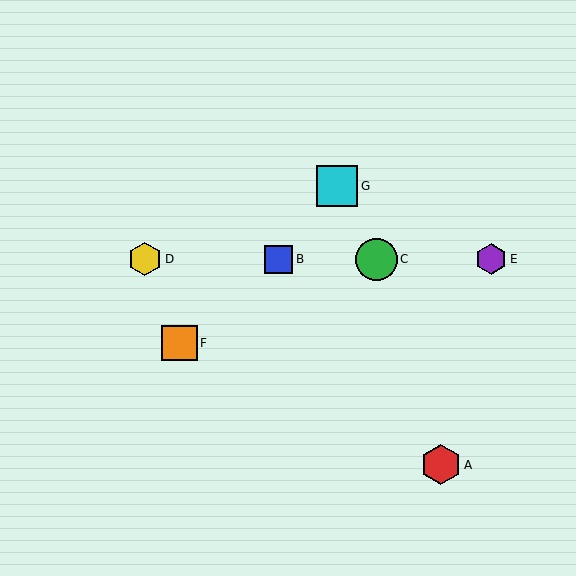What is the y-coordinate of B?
Object B is at y≈259.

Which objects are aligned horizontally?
Objects B, C, D, E are aligned horizontally.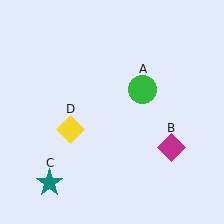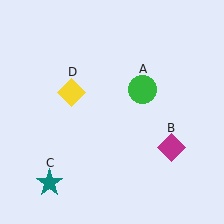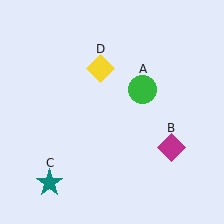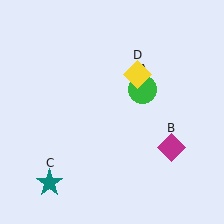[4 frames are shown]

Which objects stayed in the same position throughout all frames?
Green circle (object A) and magenta diamond (object B) and teal star (object C) remained stationary.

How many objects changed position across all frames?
1 object changed position: yellow diamond (object D).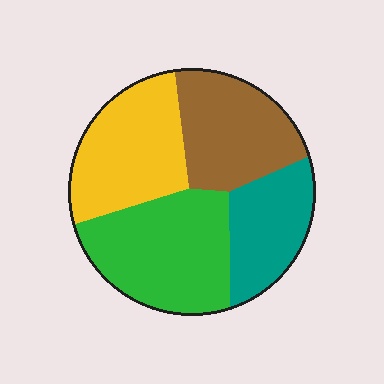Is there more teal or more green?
Green.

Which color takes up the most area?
Green, at roughly 30%.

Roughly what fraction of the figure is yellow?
Yellow takes up about one quarter (1/4) of the figure.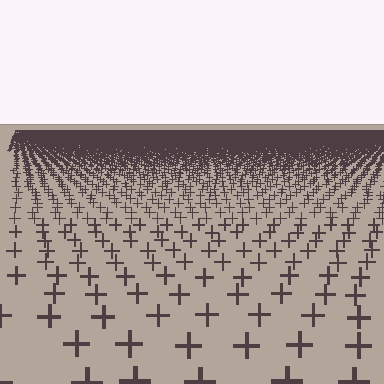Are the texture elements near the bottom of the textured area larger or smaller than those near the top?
Larger. Near the bottom, elements are closer to the viewer and appear at a bigger on-screen size.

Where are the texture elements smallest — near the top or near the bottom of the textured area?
Near the top.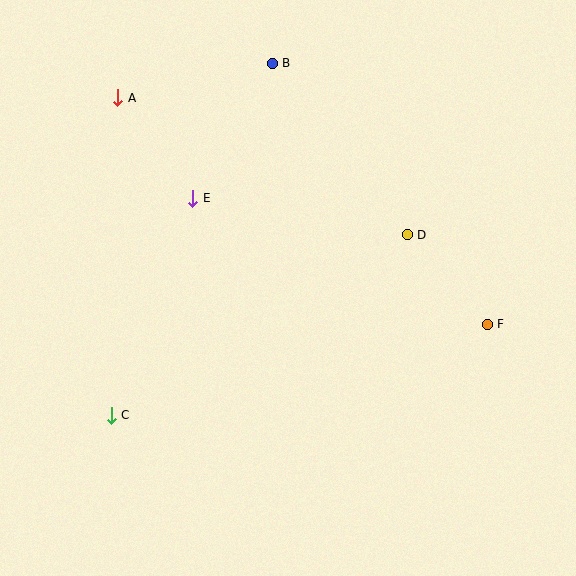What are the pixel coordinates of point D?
Point D is at (407, 235).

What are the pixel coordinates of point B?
Point B is at (273, 63).